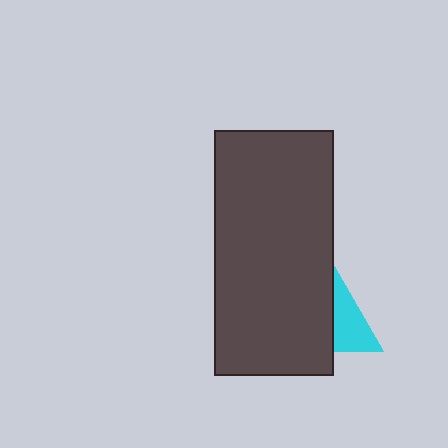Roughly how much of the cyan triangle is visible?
A small part of it is visible (roughly 31%).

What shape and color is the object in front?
The object in front is a dark gray rectangle.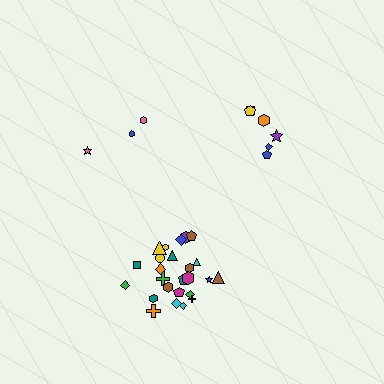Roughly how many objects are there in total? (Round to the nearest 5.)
Roughly 35 objects in total.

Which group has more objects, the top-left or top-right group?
The top-right group.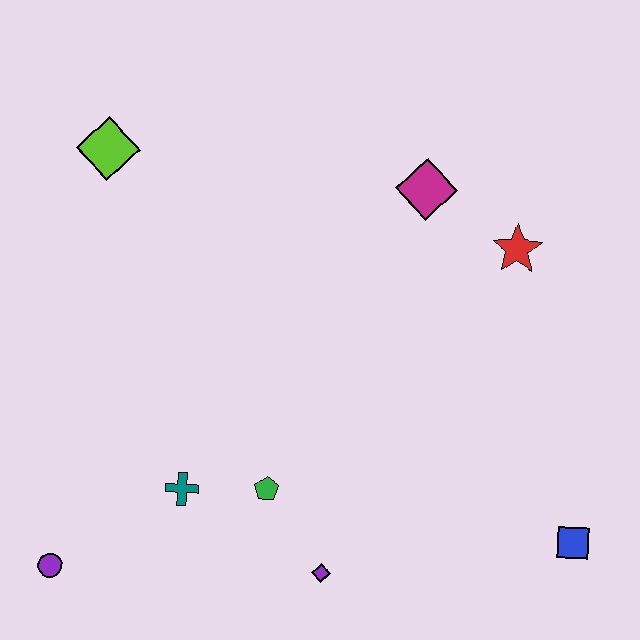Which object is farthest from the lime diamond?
The blue square is farthest from the lime diamond.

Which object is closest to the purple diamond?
The green pentagon is closest to the purple diamond.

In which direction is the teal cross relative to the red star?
The teal cross is to the left of the red star.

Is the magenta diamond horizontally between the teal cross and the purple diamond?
No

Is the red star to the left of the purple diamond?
No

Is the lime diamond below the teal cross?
No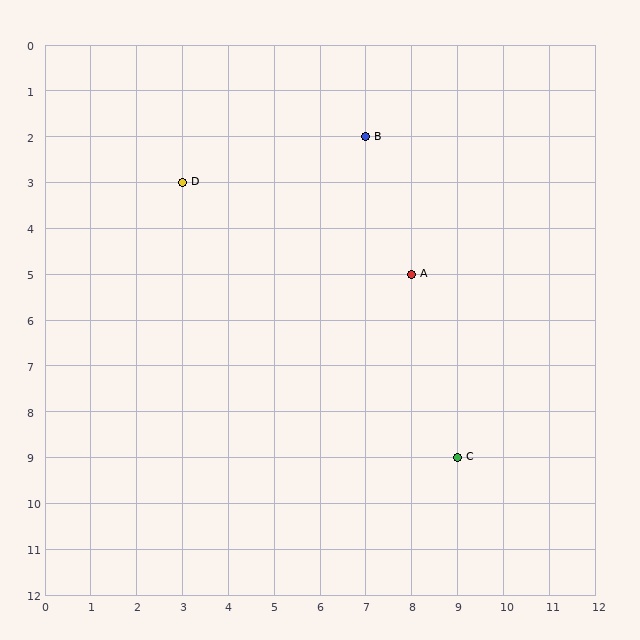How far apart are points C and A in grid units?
Points C and A are 1 column and 4 rows apart (about 4.1 grid units diagonally).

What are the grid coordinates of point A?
Point A is at grid coordinates (8, 5).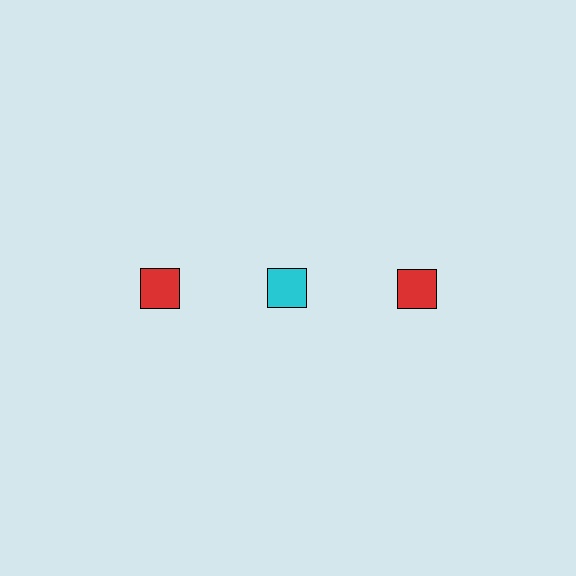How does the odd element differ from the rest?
It has a different color: cyan instead of red.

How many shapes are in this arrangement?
There are 3 shapes arranged in a grid pattern.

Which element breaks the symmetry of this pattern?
The cyan square in the top row, second from left column breaks the symmetry. All other shapes are red squares.